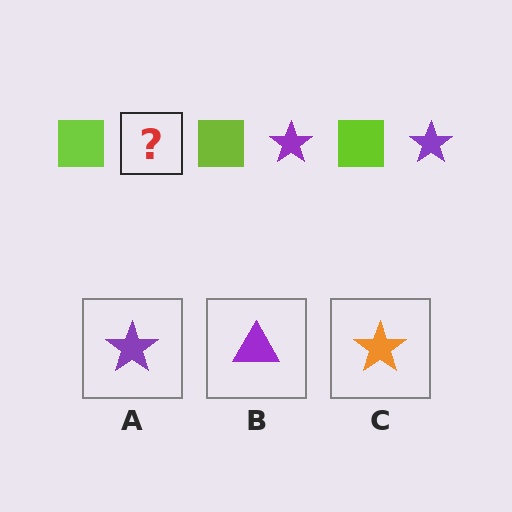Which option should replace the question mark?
Option A.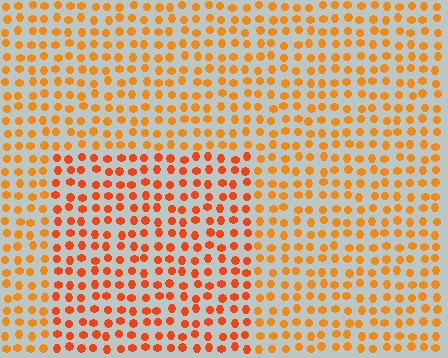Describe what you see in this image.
The image is filled with small orange elements in a uniform arrangement. A rectangle-shaped region is visible where the elements are tinted to a slightly different hue, forming a subtle color boundary.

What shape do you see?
I see a rectangle.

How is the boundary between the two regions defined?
The boundary is defined purely by a slight shift in hue (about 20 degrees). Spacing, size, and orientation are identical on both sides.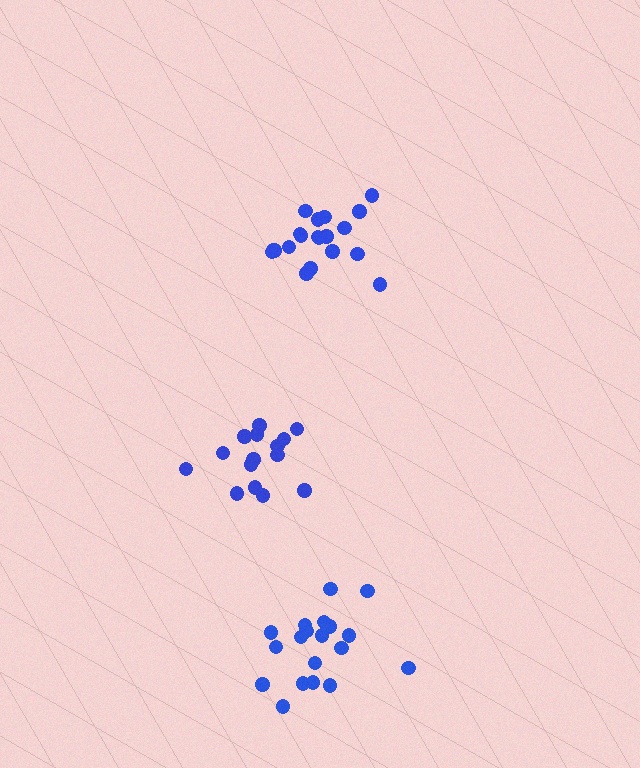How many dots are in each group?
Group 1: 15 dots, Group 2: 20 dots, Group 3: 19 dots (54 total).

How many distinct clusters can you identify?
There are 3 distinct clusters.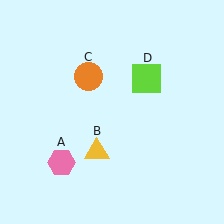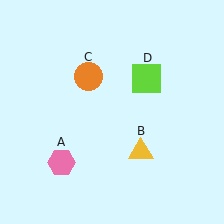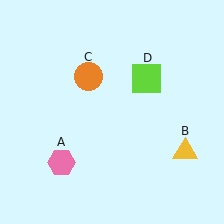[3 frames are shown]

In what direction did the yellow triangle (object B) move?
The yellow triangle (object B) moved right.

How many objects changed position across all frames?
1 object changed position: yellow triangle (object B).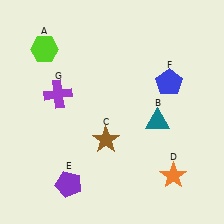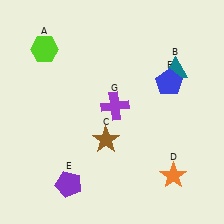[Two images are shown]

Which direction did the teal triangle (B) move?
The teal triangle (B) moved up.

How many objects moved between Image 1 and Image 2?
2 objects moved between the two images.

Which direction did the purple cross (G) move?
The purple cross (G) moved right.